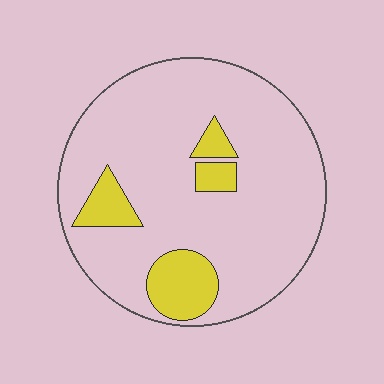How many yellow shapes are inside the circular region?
4.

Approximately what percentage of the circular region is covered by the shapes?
Approximately 15%.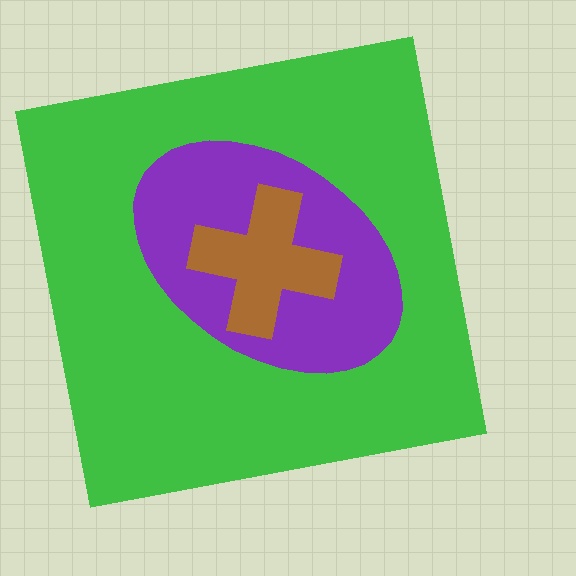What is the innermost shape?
The brown cross.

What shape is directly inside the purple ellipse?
The brown cross.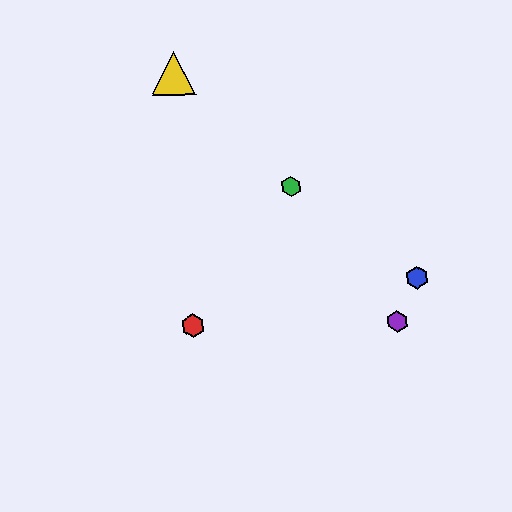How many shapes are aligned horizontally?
2 shapes (the red hexagon, the purple hexagon) are aligned horizontally.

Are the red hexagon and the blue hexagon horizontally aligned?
No, the red hexagon is at y≈326 and the blue hexagon is at y≈278.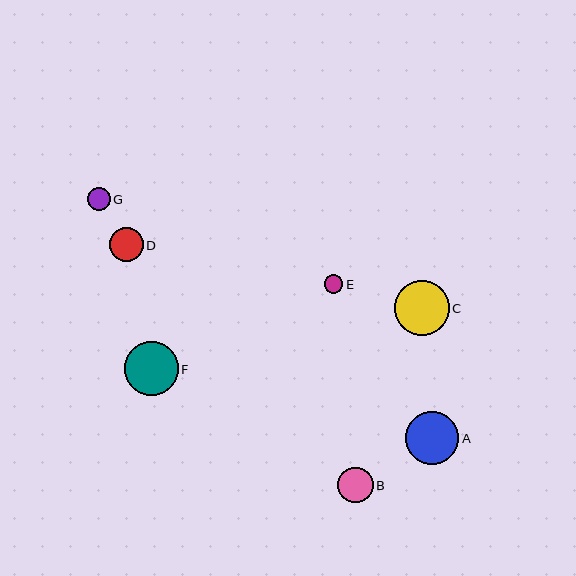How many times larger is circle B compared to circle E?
Circle B is approximately 1.9 times the size of circle E.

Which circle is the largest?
Circle C is the largest with a size of approximately 55 pixels.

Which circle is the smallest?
Circle E is the smallest with a size of approximately 19 pixels.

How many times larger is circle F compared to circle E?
Circle F is approximately 2.9 times the size of circle E.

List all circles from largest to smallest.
From largest to smallest: C, F, A, B, D, G, E.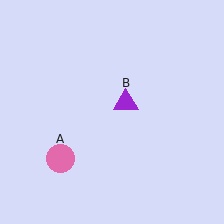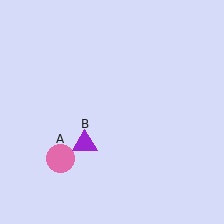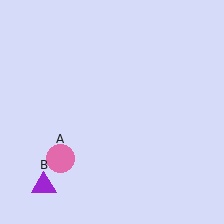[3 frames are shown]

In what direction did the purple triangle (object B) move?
The purple triangle (object B) moved down and to the left.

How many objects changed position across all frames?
1 object changed position: purple triangle (object B).